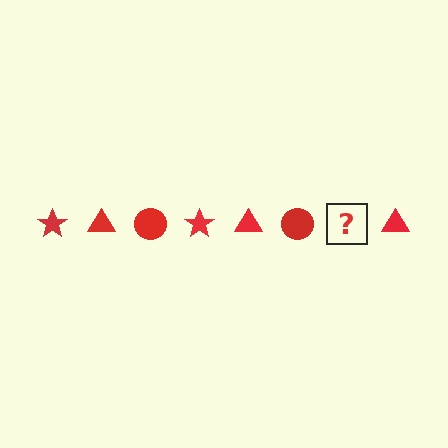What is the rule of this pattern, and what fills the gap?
The rule is that the pattern cycles through star, triangle, circle shapes in red. The gap should be filled with a red star.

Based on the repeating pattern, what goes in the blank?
The blank should be a red star.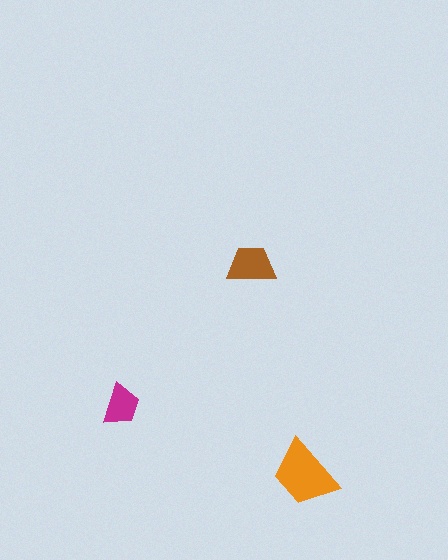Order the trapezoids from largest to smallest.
the orange one, the brown one, the magenta one.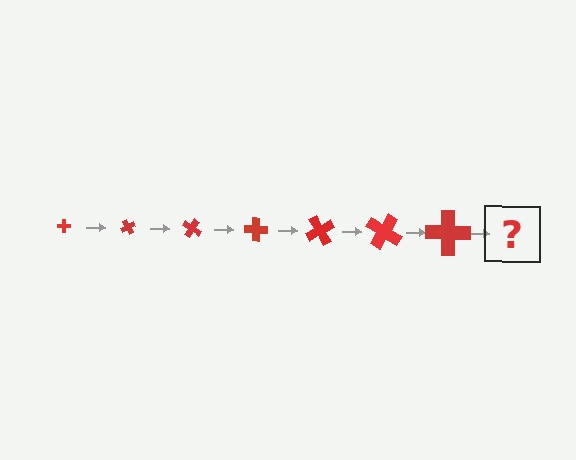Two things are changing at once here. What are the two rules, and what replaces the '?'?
The two rules are that the cross grows larger each step and it rotates 60 degrees each step. The '?' should be a cross, larger than the previous one and rotated 420 degrees from the start.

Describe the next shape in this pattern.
It should be a cross, larger than the previous one and rotated 420 degrees from the start.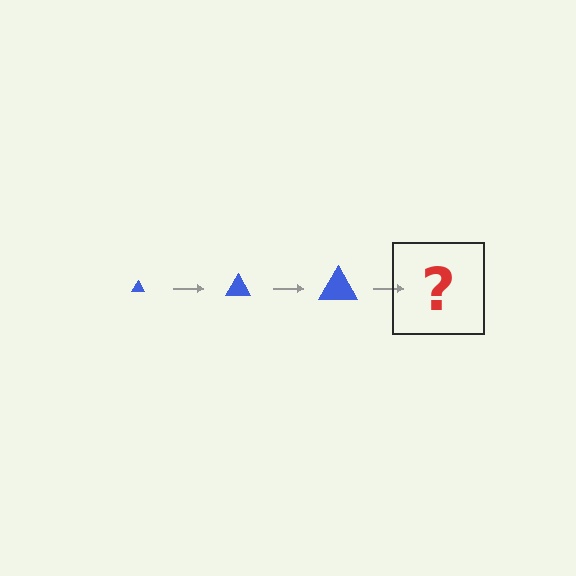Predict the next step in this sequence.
The next step is a blue triangle, larger than the previous one.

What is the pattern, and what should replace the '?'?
The pattern is that the triangle gets progressively larger each step. The '?' should be a blue triangle, larger than the previous one.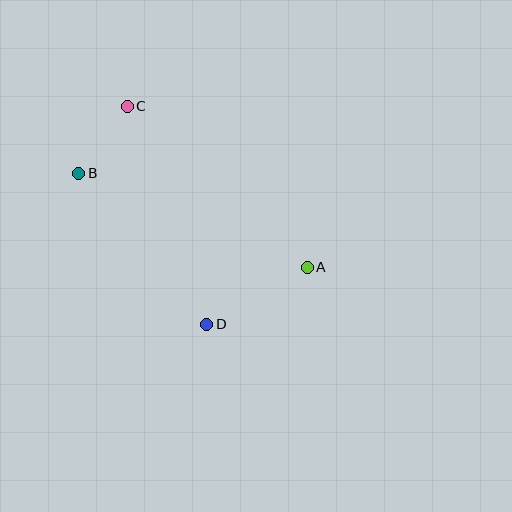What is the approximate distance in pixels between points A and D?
The distance between A and D is approximately 116 pixels.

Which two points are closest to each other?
Points B and C are closest to each other.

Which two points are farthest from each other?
Points A and B are farthest from each other.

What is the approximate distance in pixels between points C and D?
The distance between C and D is approximately 232 pixels.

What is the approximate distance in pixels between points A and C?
The distance between A and C is approximately 241 pixels.